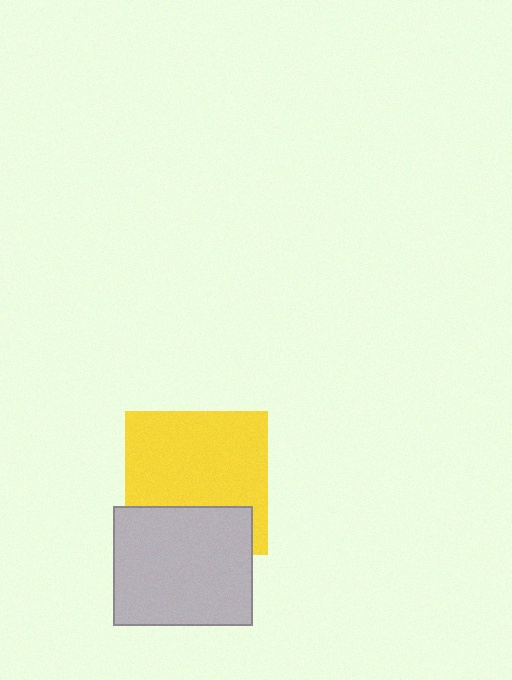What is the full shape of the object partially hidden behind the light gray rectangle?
The partially hidden object is a yellow square.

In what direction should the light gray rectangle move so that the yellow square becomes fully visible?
The light gray rectangle should move down. That is the shortest direction to clear the overlap and leave the yellow square fully visible.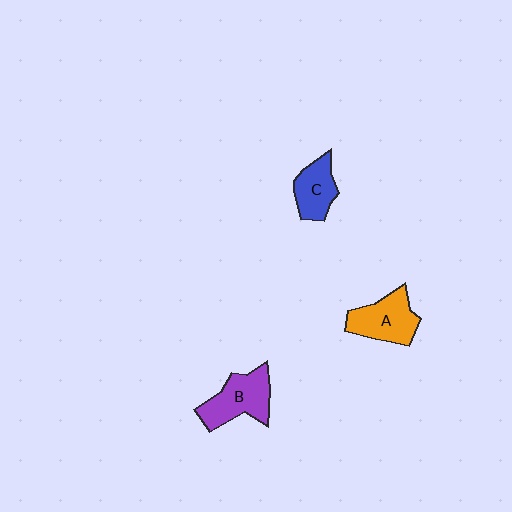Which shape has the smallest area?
Shape C (blue).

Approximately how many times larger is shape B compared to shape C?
Approximately 1.4 times.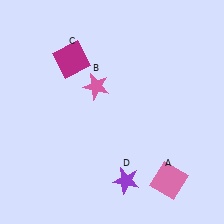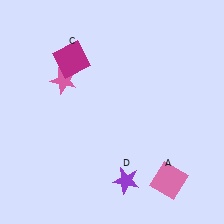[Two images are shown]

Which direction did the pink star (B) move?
The pink star (B) moved left.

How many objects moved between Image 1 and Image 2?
1 object moved between the two images.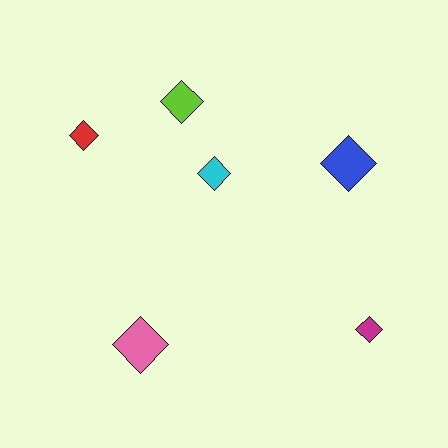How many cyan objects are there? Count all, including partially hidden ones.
There is 1 cyan object.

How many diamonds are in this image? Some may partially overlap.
There are 6 diamonds.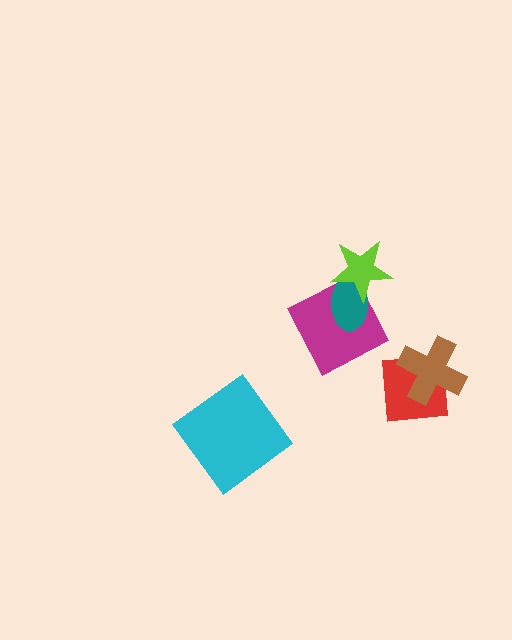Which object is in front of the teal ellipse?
The lime star is in front of the teal ellipse.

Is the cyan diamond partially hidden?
No, no other shape covers it.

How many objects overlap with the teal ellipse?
2 objects overlap with the teal ellipse.